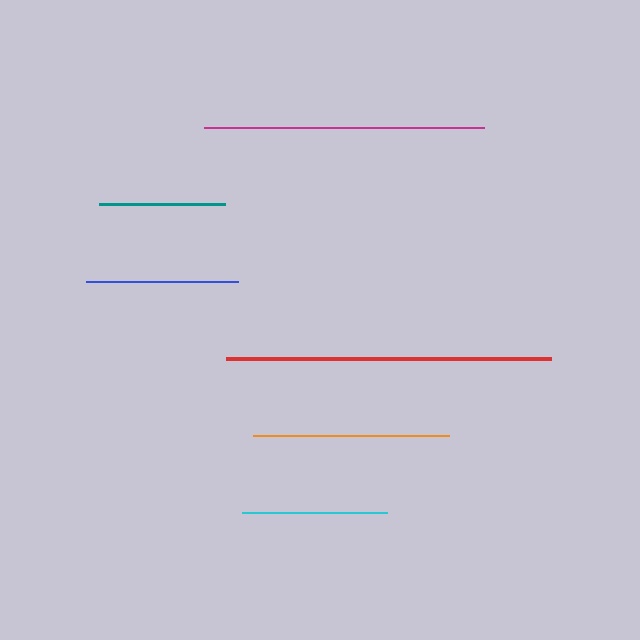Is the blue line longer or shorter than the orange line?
The orange line is longer than the blue line.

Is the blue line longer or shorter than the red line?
The red line is longer than the blue line.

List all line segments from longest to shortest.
From longest to shortest: red, magenta, orange, blue, cyan, teal.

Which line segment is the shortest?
The teal line is the shortest at approximately 126 pixels.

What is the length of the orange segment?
The orange segment is approximately 195 pixels long.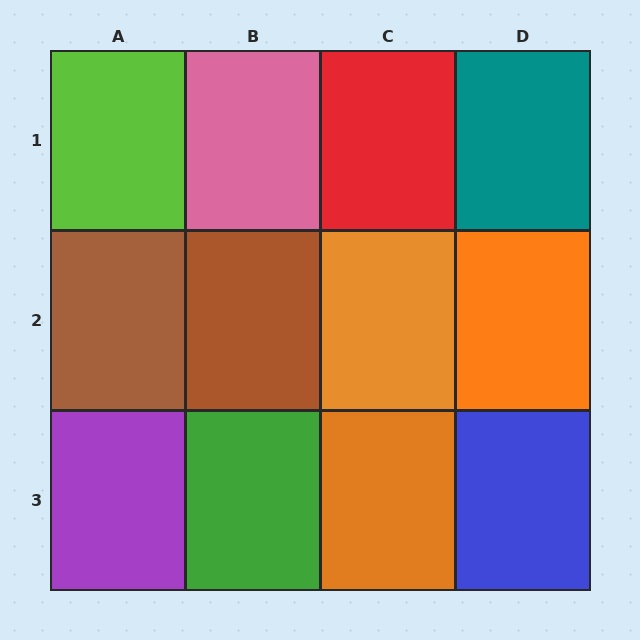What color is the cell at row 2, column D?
Orange.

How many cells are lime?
1 cell is lime.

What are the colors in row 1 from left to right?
Lime, pink, red, teal.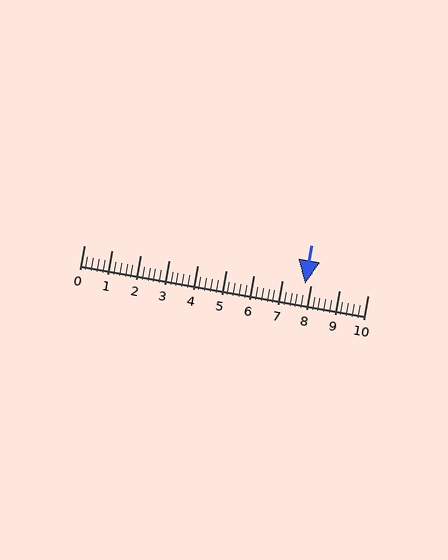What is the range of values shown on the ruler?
The ruler shows values from 0 to 10.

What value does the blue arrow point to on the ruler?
The blue arrow points to approximately 7.8.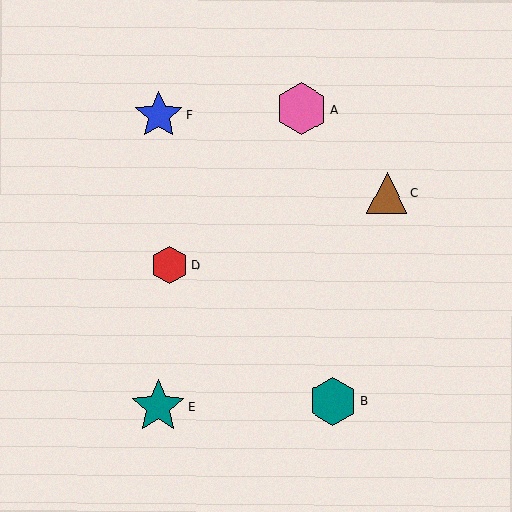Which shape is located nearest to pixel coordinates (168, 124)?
The blue star (labeled F) at (159, 116) is nearest to that location.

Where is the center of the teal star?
The center of the teal star is at (158, 407).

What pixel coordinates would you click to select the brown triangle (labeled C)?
Click at (387, 193) to select the brown triangle C.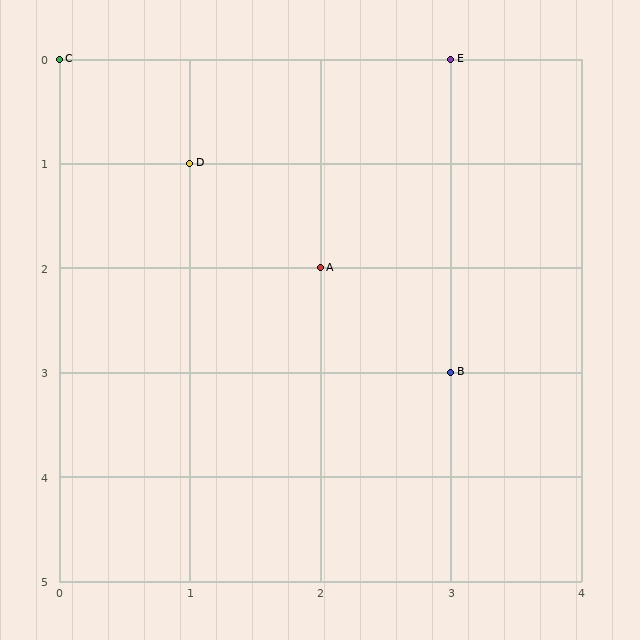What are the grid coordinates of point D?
Point D is at grid coordinates (1, 1).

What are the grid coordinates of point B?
Point B is at grid coordinates (3, 3).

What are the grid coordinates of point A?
Point A is at grid coordinates (2, 2).